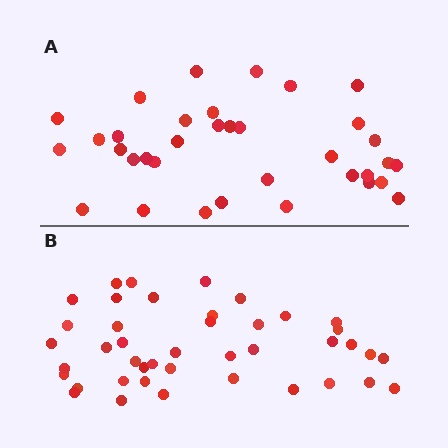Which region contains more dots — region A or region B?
Region B (the bottom region) has more dots.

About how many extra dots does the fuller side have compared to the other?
Region B has roughly 8 or so more dots than region A.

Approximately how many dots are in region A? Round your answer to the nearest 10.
About 40 dots. (The exact count is 35, which rounds to 40.)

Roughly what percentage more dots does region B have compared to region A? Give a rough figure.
About 20% more.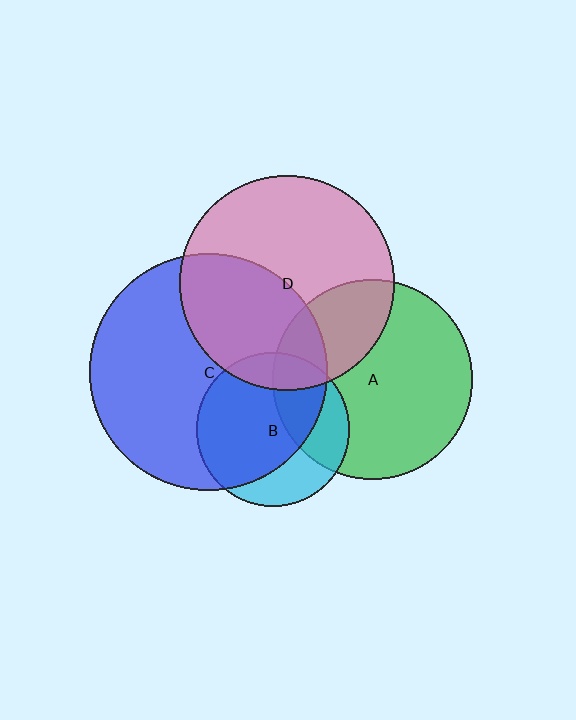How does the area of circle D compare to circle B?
Approximately 2.0 times.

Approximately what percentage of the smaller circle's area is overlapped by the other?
Approximately 40%.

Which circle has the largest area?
Circle C (blue).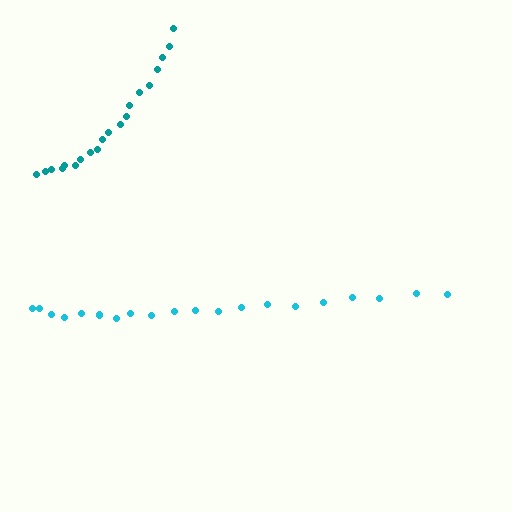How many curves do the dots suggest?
There are 2 distinct paths.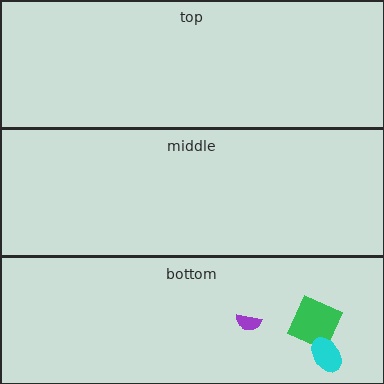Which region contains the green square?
The bottom region.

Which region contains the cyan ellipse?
The bottom region.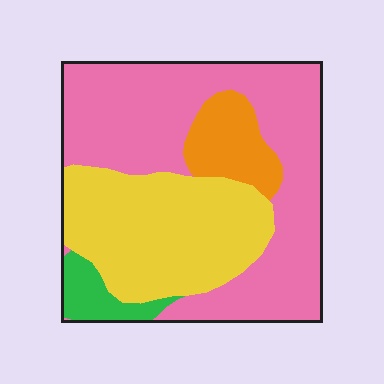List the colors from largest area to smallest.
From largest to smallest: pink, yellow, orange, green.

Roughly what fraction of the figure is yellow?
Yellow covers 33% of the figure.